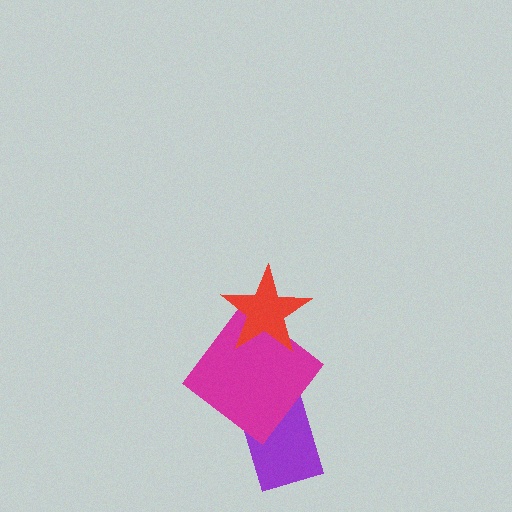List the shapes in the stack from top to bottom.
From top to bottom: the red star, the magenta diamond, the purple rectangle.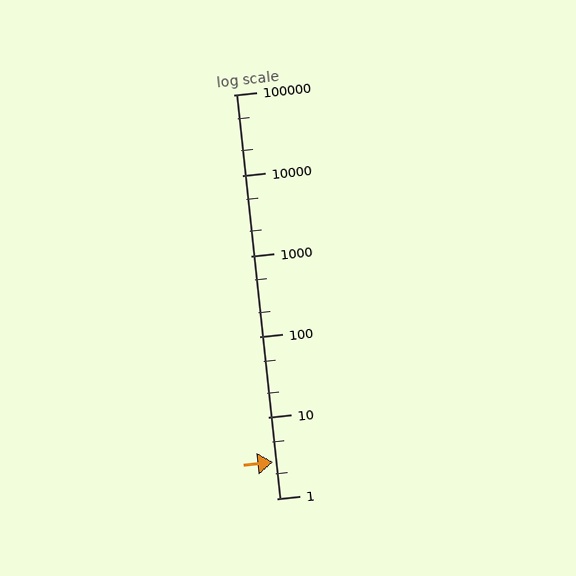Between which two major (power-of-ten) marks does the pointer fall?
The pointer is between 1 and 10.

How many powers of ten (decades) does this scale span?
The scale spans 5 decades, from 1 to 100000.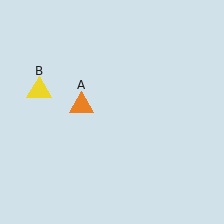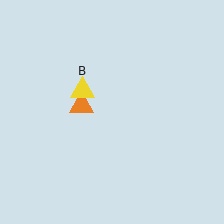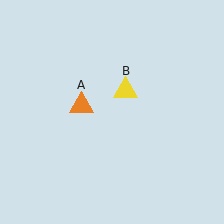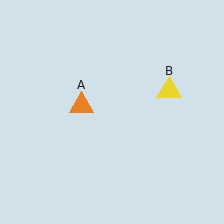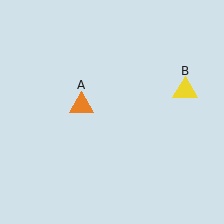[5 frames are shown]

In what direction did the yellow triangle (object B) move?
The yellow triangle (object B) moved right.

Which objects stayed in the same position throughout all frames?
Orange triangle (object A) remained stationary.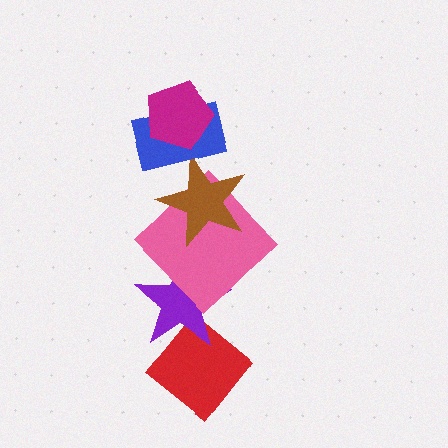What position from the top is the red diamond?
The red diamond is 6th from the top.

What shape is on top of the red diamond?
The purple star is on top of the red diamond.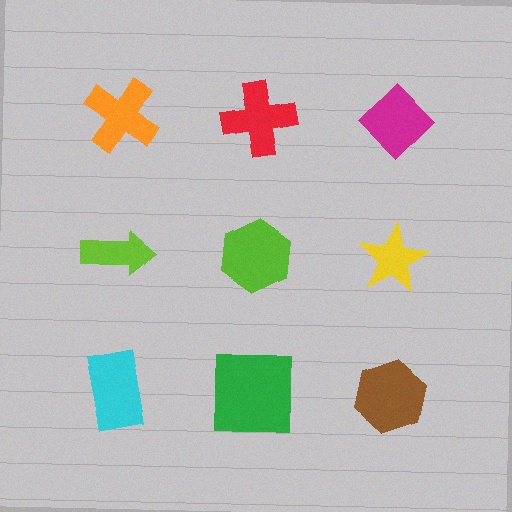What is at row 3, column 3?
A brown hexagon.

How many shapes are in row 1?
3 shapes.